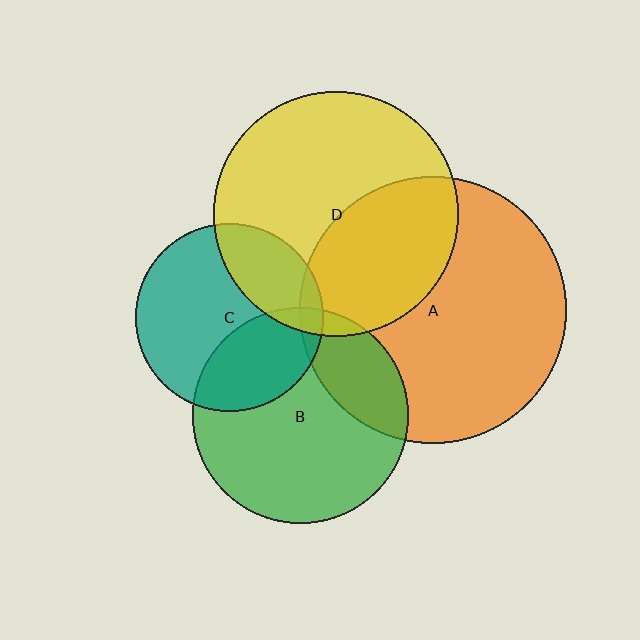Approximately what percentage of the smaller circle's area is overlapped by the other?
Approximately 5%.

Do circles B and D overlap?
Yes.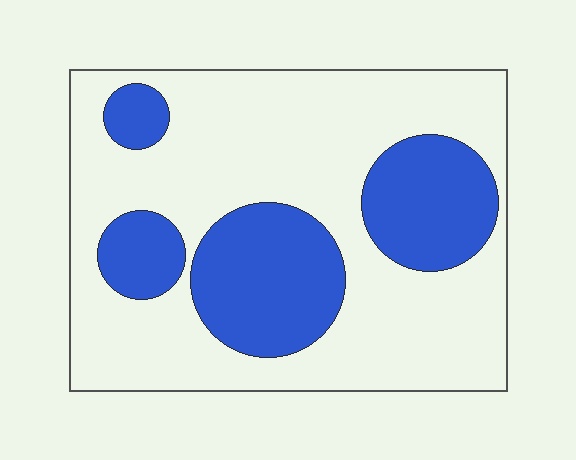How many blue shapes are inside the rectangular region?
4.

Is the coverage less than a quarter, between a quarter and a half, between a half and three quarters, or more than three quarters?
Between a quarter and a half.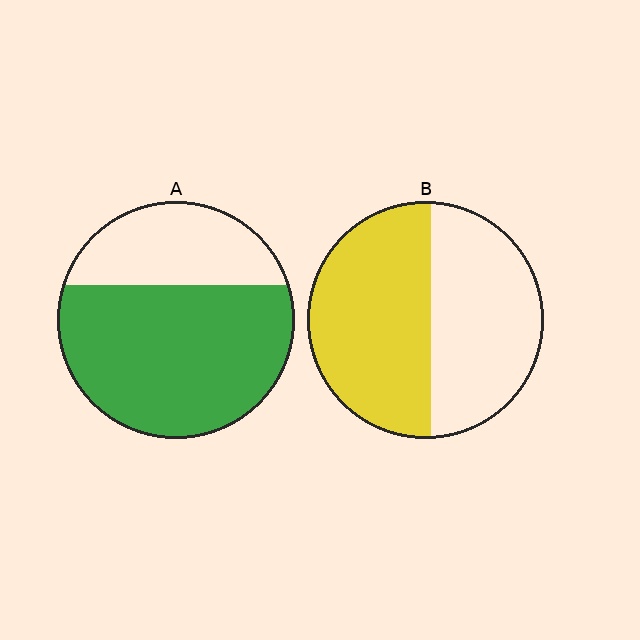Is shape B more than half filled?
Roughly half.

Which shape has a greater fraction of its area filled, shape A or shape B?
Shape A.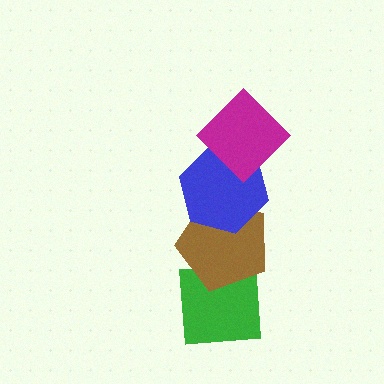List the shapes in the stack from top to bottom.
From top to bottom: the magenta diamond, the blue hexagon, the brown pentagon, the green square.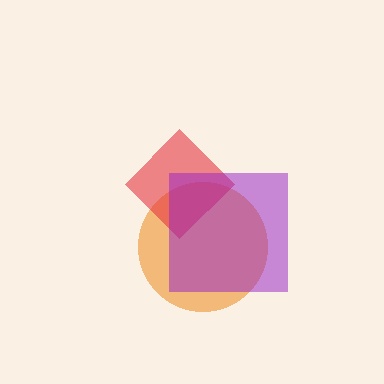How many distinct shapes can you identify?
There are 3 distinct shapes: an orange circle, a red diamond, a purple square.